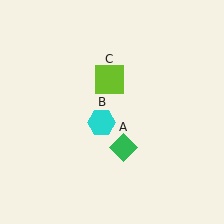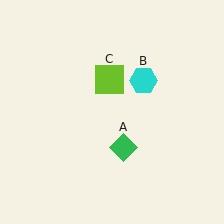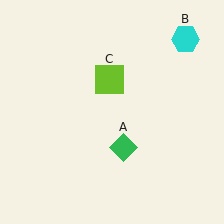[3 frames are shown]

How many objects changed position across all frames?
1 object changed position: cyan hexagon (object B).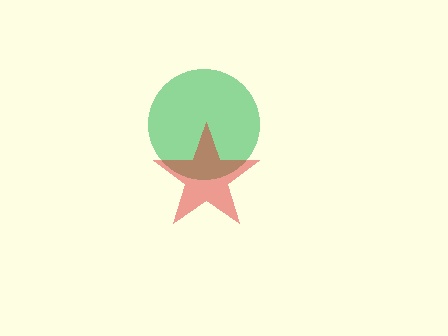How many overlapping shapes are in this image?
There are 2 overlapping shapes in the image.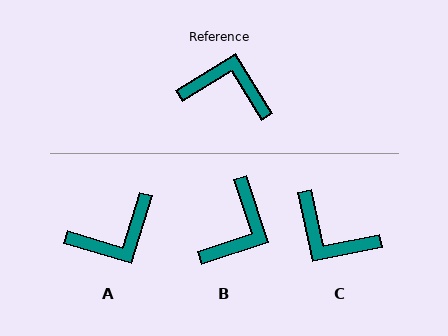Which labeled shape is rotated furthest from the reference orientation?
C, about 160 degrees away.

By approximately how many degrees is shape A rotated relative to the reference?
Approximately 138 degrees clockwise.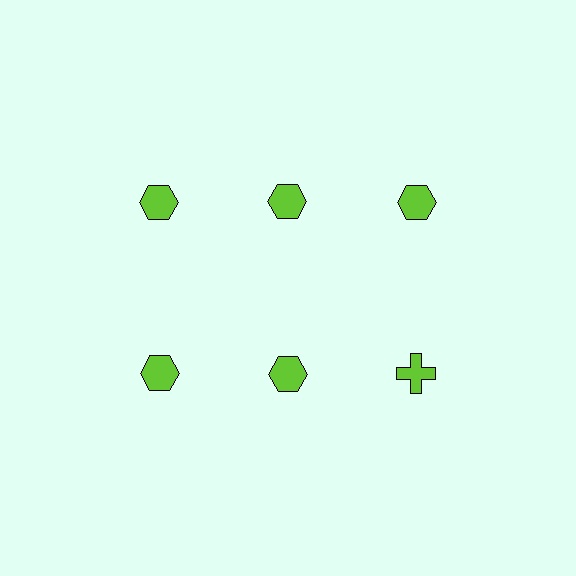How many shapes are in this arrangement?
There are 6 shapes arranged in a grid pattern.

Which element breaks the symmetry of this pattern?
The lime cross in the second row, center column breaks the symmetry. All other shapes are lime hexagons.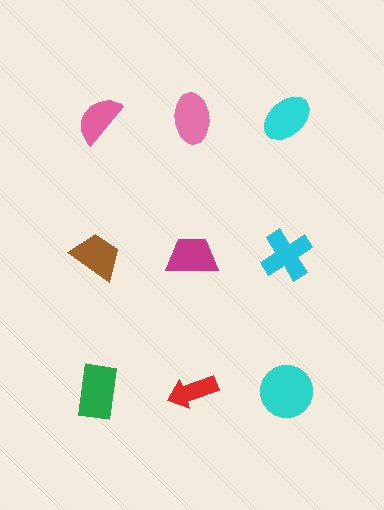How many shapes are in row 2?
3 shapes.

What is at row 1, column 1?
A pink semicircle.